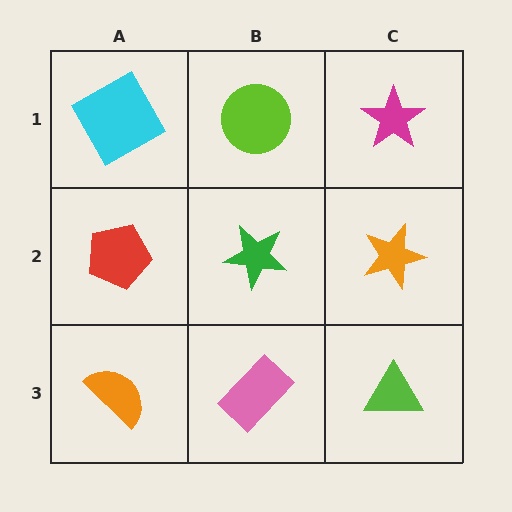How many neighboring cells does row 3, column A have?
2.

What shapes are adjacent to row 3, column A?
A red pentagon (row 2, column A), a pink rectangle (row 3, column B).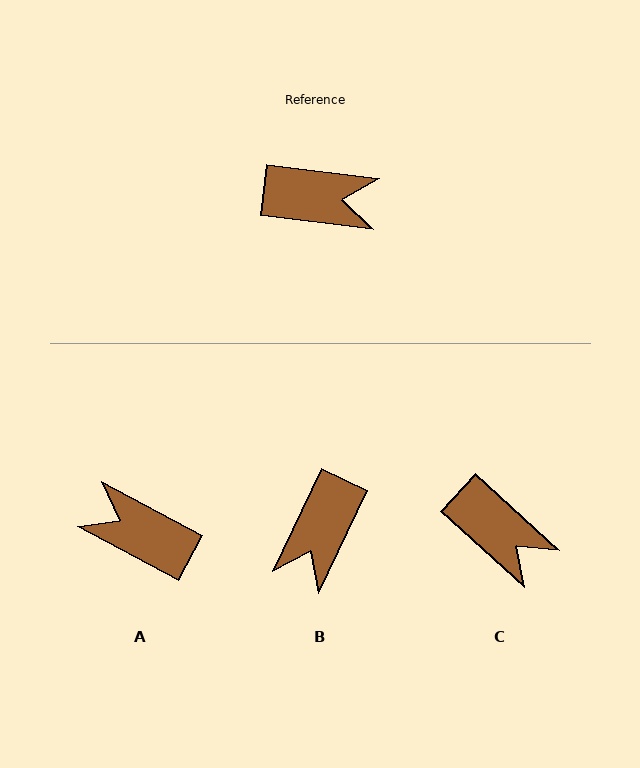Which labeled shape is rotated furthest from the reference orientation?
A, about 159 degrees away.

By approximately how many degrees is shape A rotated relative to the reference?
Approximately 159 degrees counter-clockwise.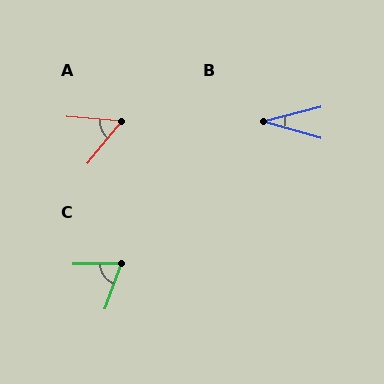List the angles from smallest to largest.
B (31°), A (55°), C (70°).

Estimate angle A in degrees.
Approximately 55 degrees.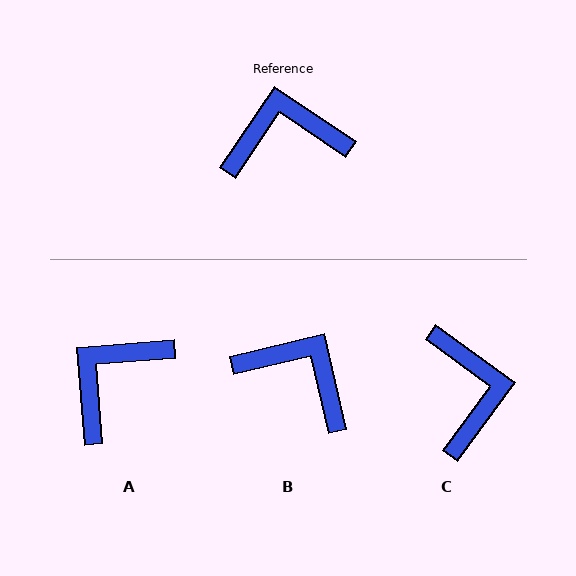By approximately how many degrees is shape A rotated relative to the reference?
Approximately 39 degrees counter-clockwise.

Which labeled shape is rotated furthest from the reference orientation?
C, about 92 degrees away.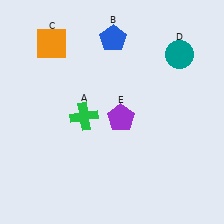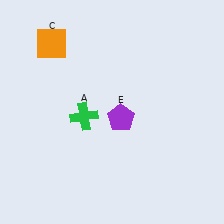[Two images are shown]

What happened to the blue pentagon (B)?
The blue pentagon (B) was removed in Image 2. It was in the top-right area of Image 1.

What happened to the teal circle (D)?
The teal circle (D) was removed in Image 2. It was in the top-right area of Image 1.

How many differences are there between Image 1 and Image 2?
There are 2 differences between the two images.